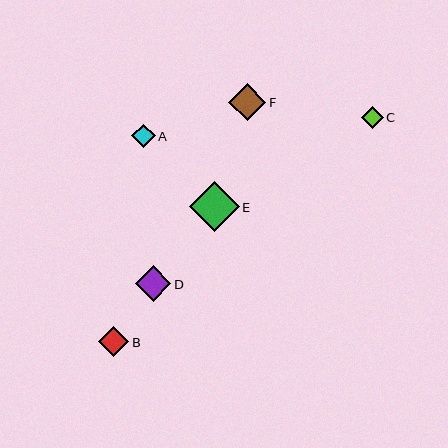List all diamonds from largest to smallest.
From largest to smallest: E, F, D, B, A, C.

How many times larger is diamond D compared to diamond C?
Diamond D is approximately 1.6 times the size of diamond C.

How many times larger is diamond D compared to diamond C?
Diamond D is approximately 1.6 times the size of diamond C.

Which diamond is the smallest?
Diamond C is the smallest with a size of approximately 22 pixels.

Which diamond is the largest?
Diamond E is the largest with a size of approximately 49 pixels.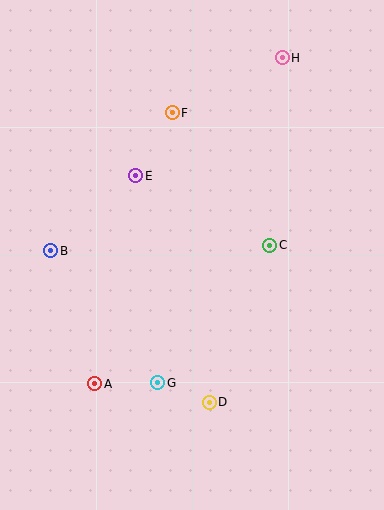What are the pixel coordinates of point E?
Point E is at (136, 176).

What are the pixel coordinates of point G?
Point G is at (158, 383).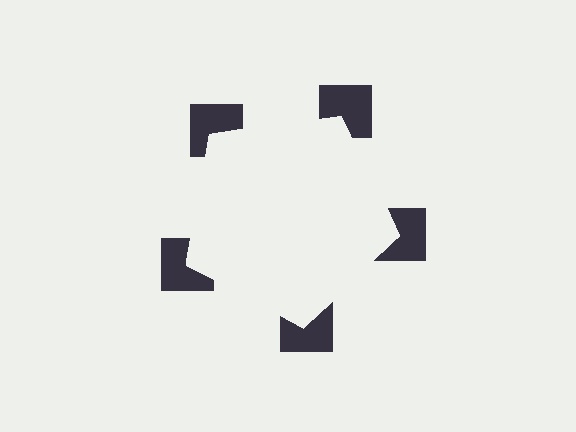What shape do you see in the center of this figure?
An illusory pentagon — its edges are inferred from the aligned wedge cuts in the notched squares, not physically drawn.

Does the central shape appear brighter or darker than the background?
It typically appears slightly brighter than the background, even though no actual brightness change is drawn.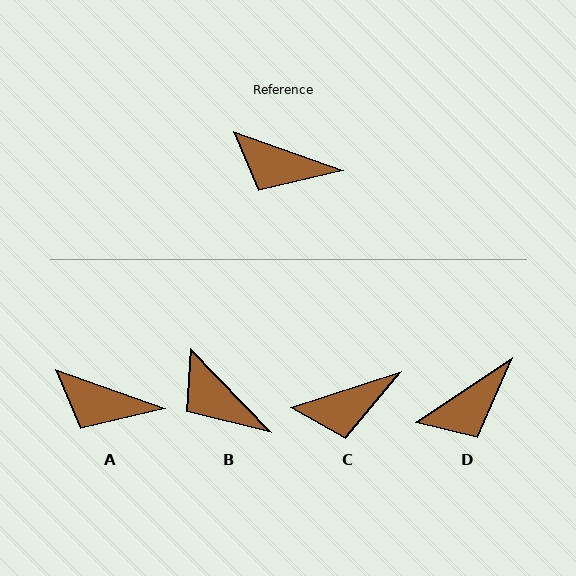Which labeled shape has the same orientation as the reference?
A.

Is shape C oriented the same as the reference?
No, it is off by about 37 degrees.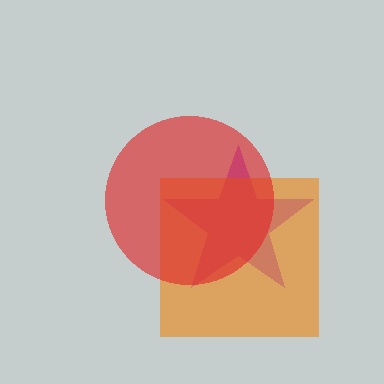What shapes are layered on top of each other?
The layered shapes are: a purple star, an orange square, a red circle.